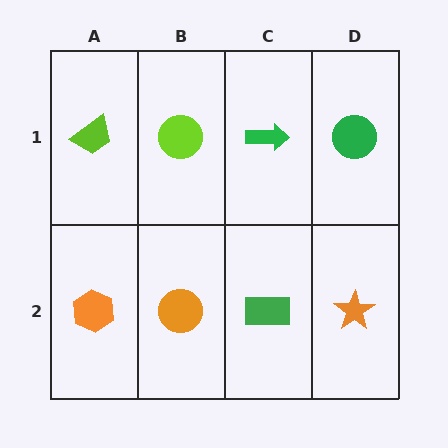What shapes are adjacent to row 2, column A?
A lime trapezoid (row 1, column A), an orange circle (row 2, column B).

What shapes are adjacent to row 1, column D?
An orange star (row 2, column D), a green arrow (row 1, column C).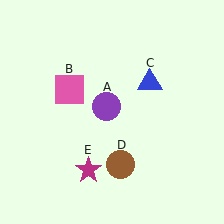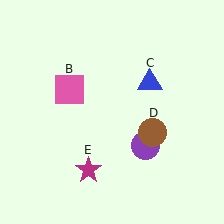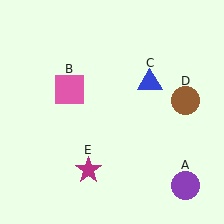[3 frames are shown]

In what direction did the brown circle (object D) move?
The brown circle (object D) moved up and to the right.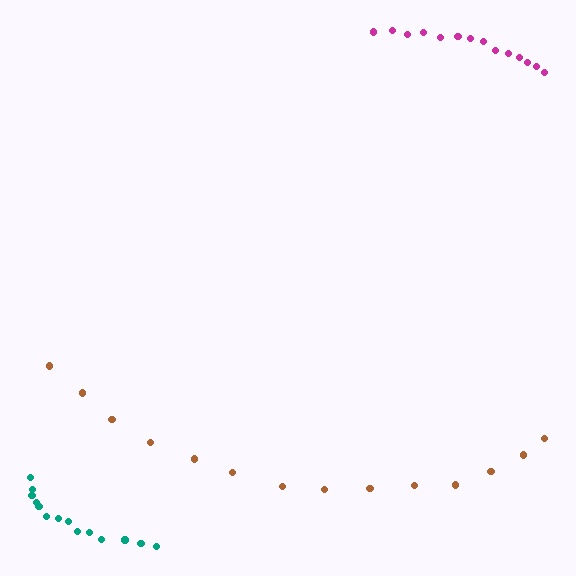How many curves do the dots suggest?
There are 3 distinct paths.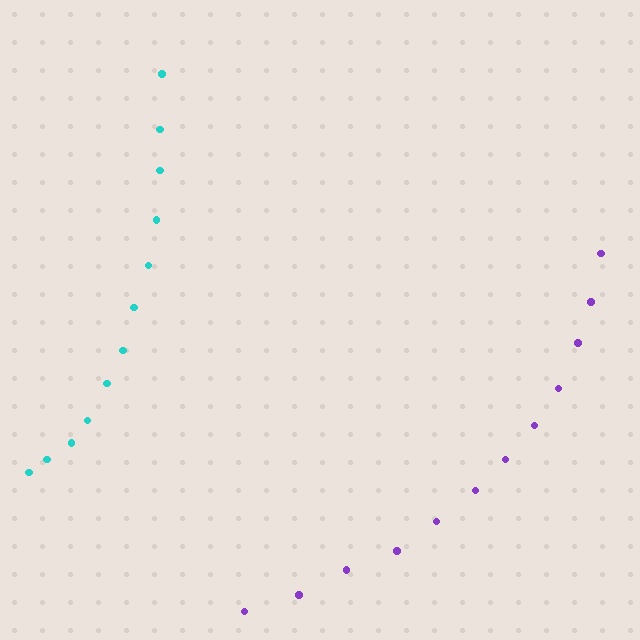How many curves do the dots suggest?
There are 2 distinct paths.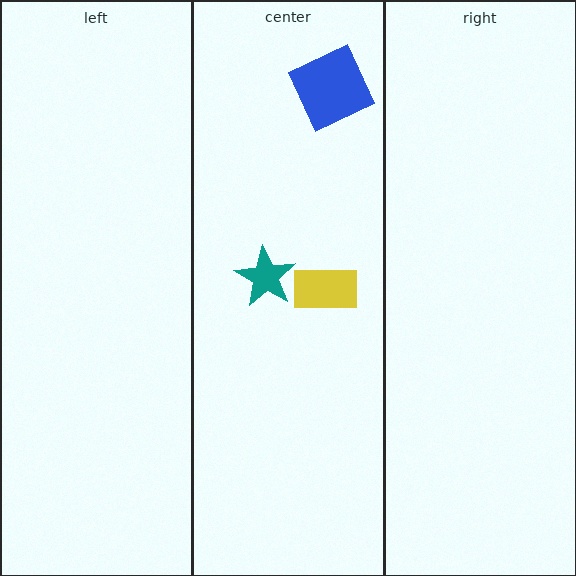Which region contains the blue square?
The center region.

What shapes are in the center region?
The blue square, the teal star, the yellow rectangle.